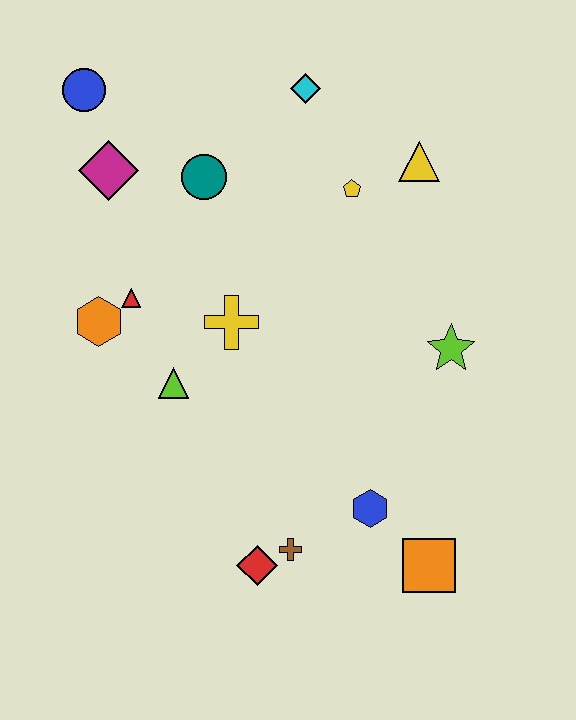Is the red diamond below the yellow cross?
Yes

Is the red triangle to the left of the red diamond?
Yes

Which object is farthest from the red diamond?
The blue circle is farthest from the red diamond.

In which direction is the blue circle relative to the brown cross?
The blue circle is above the brown cross.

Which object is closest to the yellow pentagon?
The yellow triangle is closest to the yellow pentagon.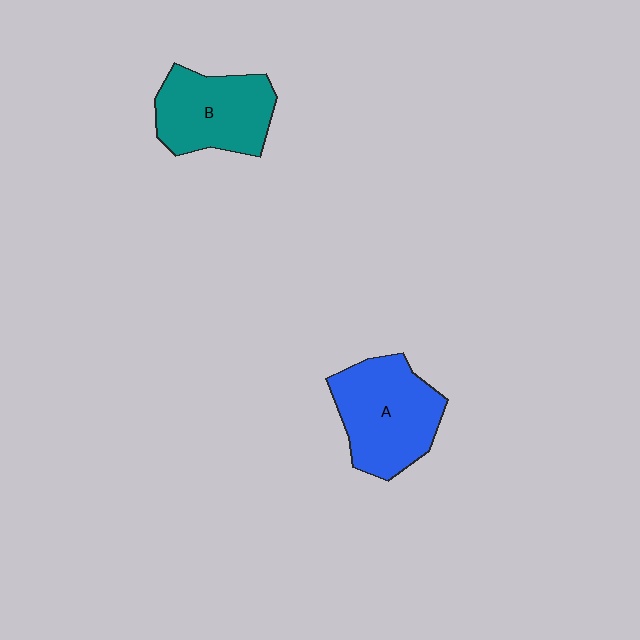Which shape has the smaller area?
Shape B (teal).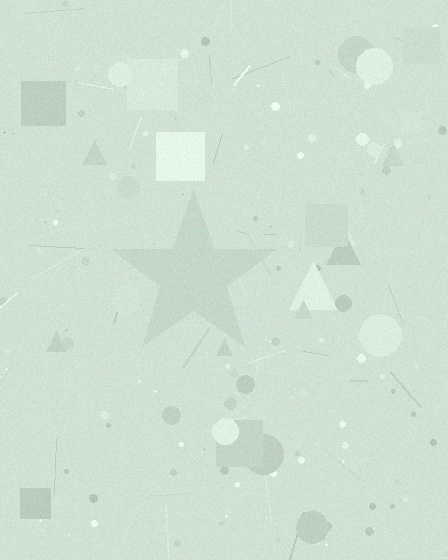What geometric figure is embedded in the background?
A star is embedded in the background.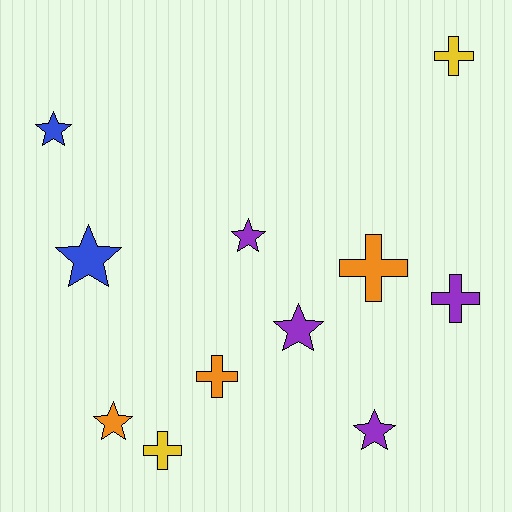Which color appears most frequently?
Purple, with 4 objects.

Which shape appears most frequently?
Star, with 6 objects.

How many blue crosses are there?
There are no blue crosses.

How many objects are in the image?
There are 11 objects.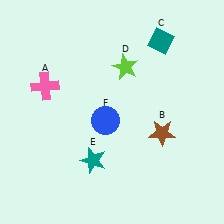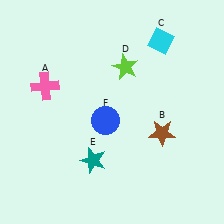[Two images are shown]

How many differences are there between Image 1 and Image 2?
There is 1 difference between the two images.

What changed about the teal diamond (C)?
In Image 1, C is teal. In Image 2, it changed to cyan.